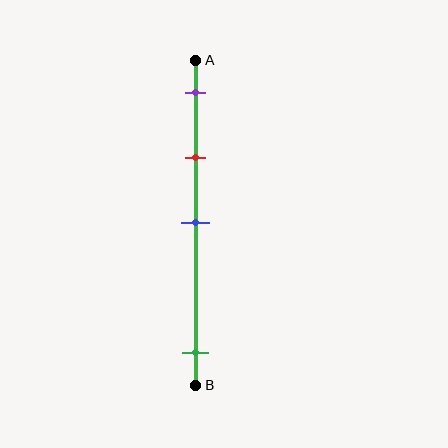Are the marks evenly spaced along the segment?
No, the marks are not evenly spaced.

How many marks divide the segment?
There are 4 marks dividing the segment.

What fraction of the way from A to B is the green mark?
The green mark is approximately 90% (0.9) of the way from A to B.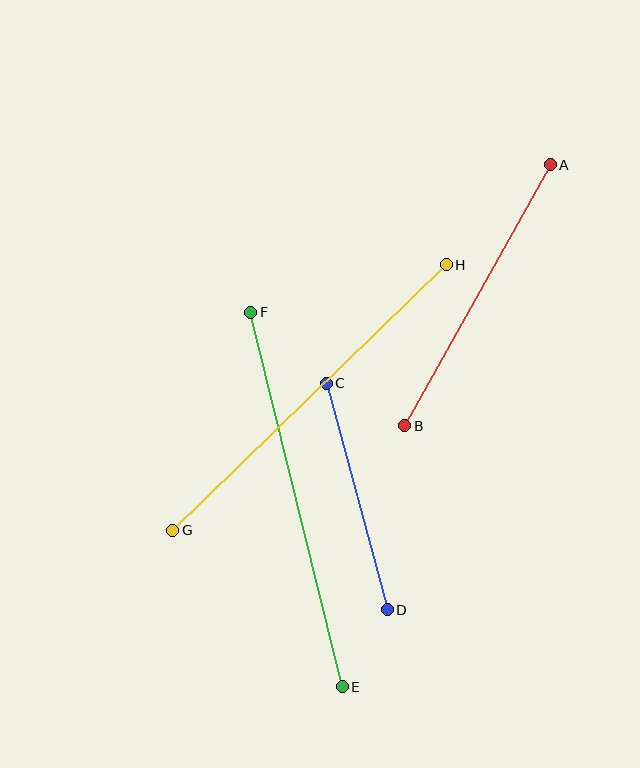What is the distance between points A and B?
The distance is approximately 299 pixels.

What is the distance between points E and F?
The distance is approximately 386 pixels.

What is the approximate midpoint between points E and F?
The midpoint is at approximately (297, 500) pixels.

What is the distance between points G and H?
The distance is approximately 381 pixels.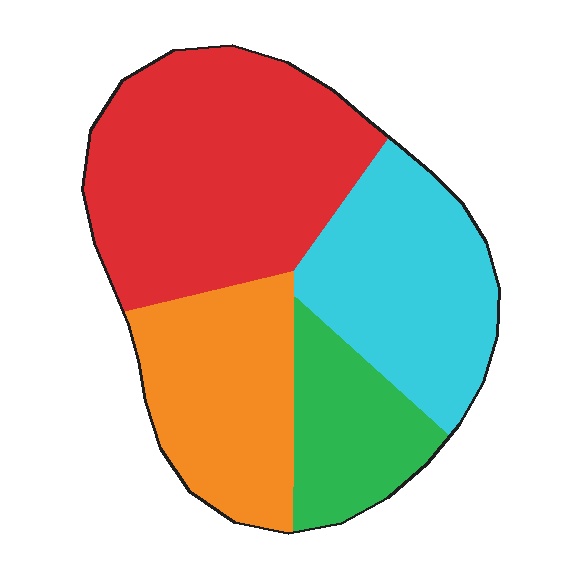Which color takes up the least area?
Green, at roughly 15%.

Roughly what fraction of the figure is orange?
Orange takes up about one fifth (1/5) of the figure.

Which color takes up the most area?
Red, at roughly 40%.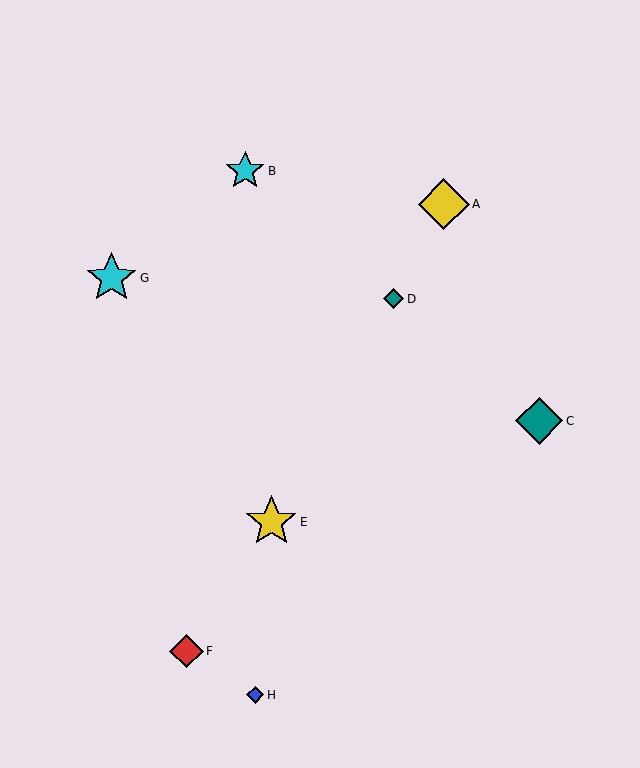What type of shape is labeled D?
Shape D is a teal diamond.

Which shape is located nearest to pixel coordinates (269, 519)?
The yellow star (labeled E) at (271, 522) is nearest to that location.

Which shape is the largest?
The yellow star (labeled E) is the largest.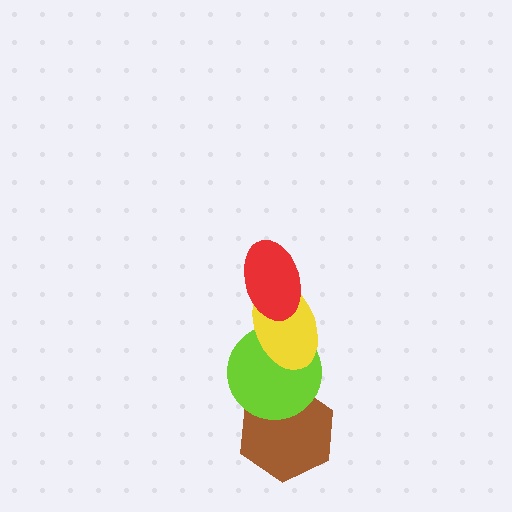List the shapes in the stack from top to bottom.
From top to bottom: the red ellipse, the yellow ellipse, the lime circle, the brown hexagon.